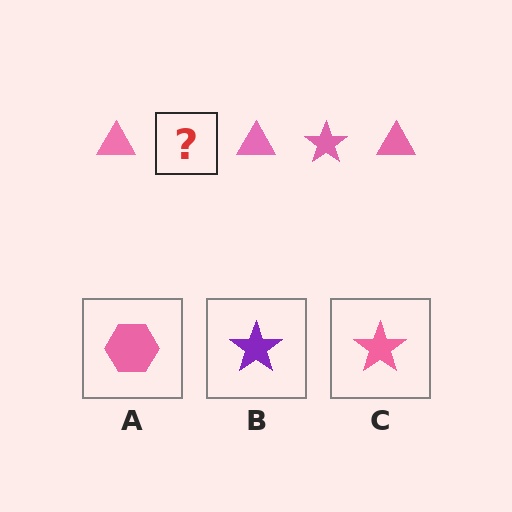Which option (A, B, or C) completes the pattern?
C.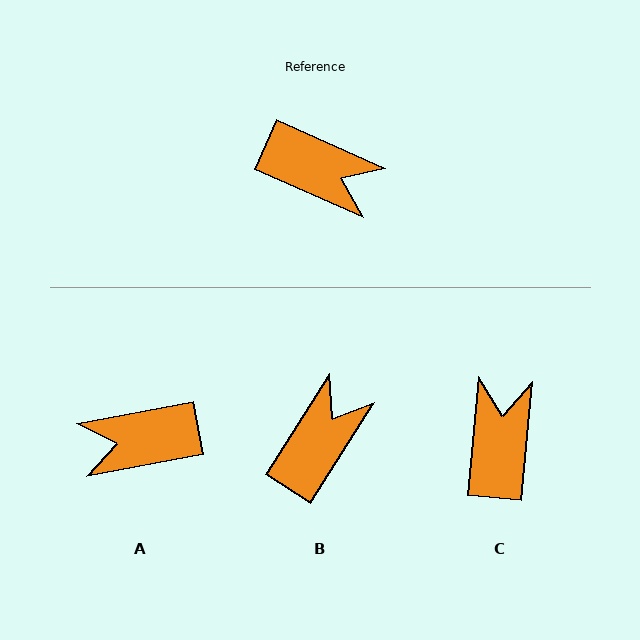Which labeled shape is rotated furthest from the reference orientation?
A, about 145 degrees away.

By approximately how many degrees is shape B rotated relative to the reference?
Approximately 82 degrees counter-clockwise.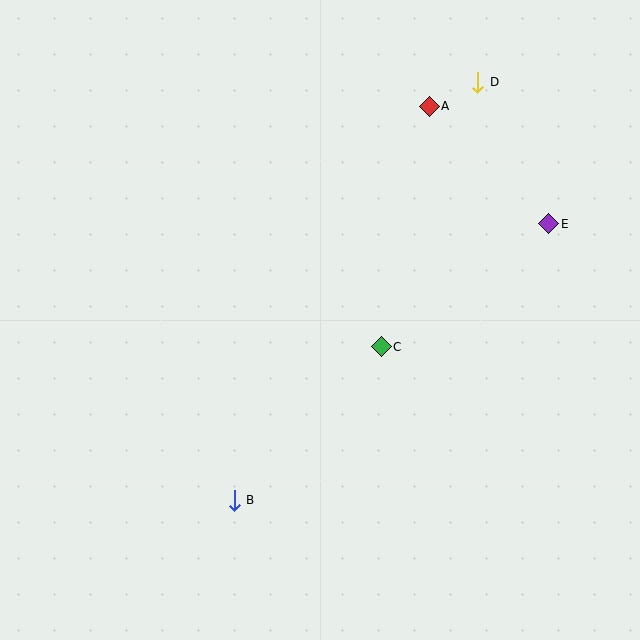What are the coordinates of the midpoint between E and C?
The midpoint between E and C is at (465, 285).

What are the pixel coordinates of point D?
Point D is at (478, 82).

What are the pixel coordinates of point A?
Point A is at (429, 106).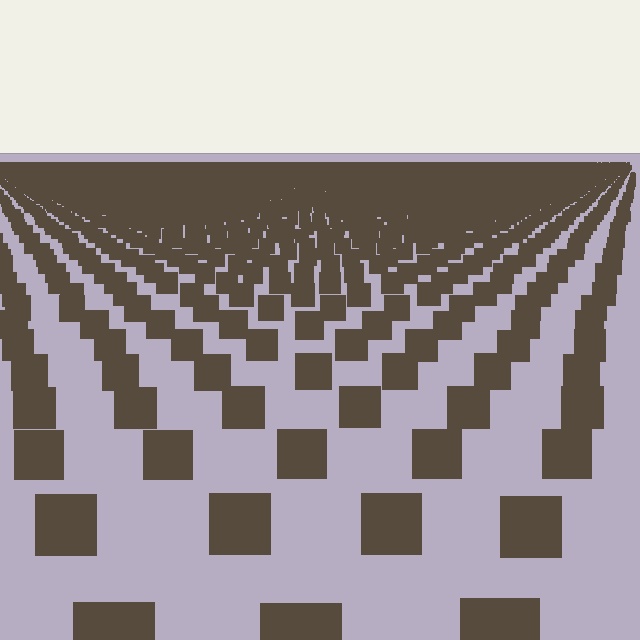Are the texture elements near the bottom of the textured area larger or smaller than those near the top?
Larger. Near the bottom, elements are closer to the viewer and appear at a bigger on-screen size.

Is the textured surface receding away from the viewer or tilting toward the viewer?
The surface is receding away from the viewer. Texture elements get smaller and denser toward the top.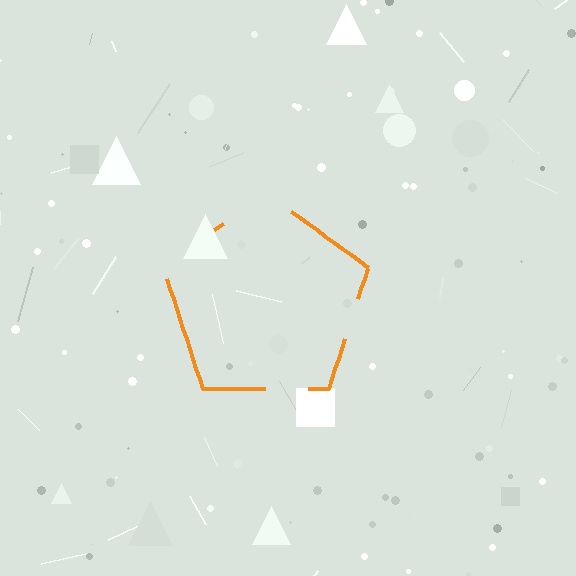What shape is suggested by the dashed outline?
The dashed outline suggests a pentagon.